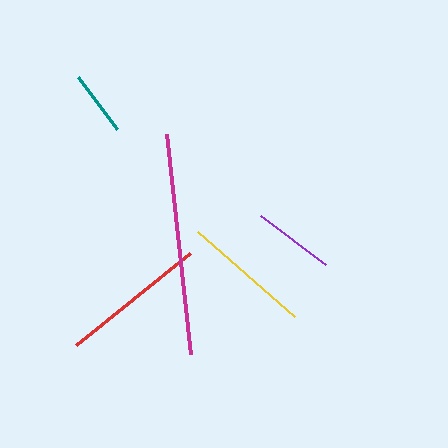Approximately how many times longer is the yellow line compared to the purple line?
The yellow line is approximately 1.6 times the length of the purple line.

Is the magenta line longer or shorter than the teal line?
The magenta line is longer than the teal line.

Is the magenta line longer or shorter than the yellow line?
The magenta line is longer than the yellow line.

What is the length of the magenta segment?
The magenta segment is approximately 222 pixels long.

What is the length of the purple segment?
The purple segment is approximately 81 pixels long.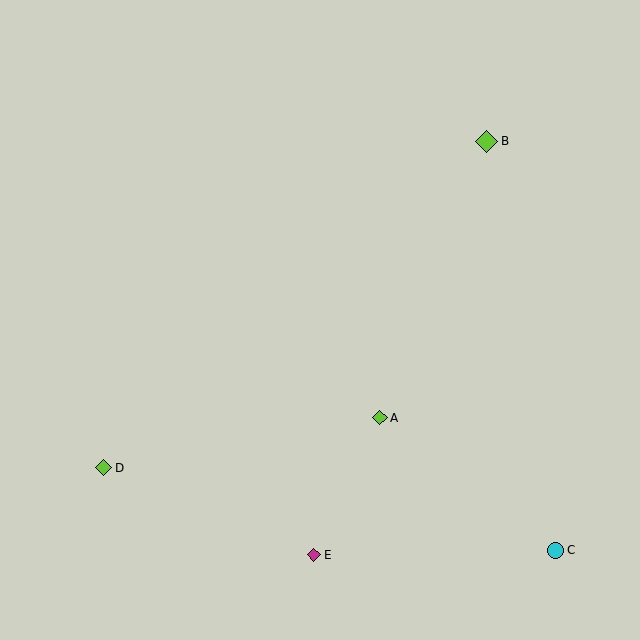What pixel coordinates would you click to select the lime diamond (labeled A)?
Click at (380, 418) to select the lime diamond A.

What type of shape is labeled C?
Shape C is a cyan circle.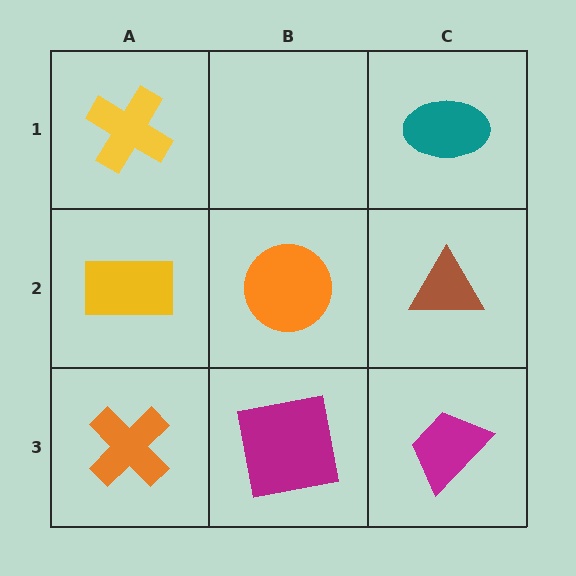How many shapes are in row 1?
2 shapes.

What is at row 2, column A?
A yellow rectangle.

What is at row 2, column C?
A brown triangle.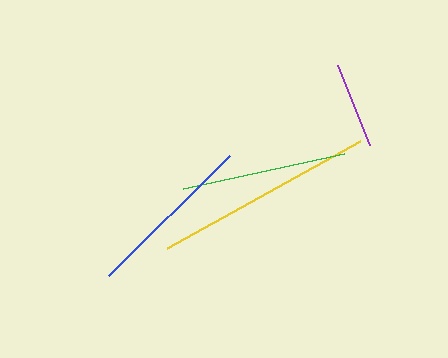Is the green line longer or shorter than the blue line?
The blue line is longer than the green line.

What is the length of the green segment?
The green segment is approximately 165 pixels long.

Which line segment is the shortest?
The purple line is the shortest at approximately 86 pixels.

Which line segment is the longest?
The yellow line is the longest at approximately 221 pixels.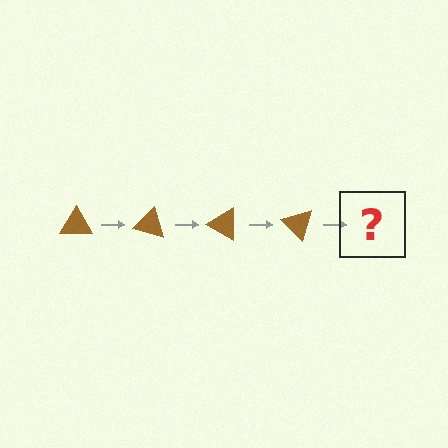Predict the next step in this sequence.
The next step is a brown triangle rotated 60 degrees.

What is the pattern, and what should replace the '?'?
The pattern is that the triangle rotates 15 degrees each step. The '?' should be a brown triangle rotated 60 degrees.